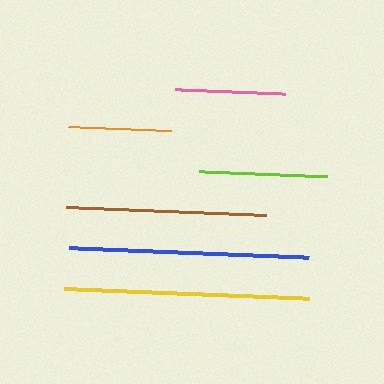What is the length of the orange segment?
The orange segment is approximately 103 pixels long.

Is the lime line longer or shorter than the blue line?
The blue line is longer than the lime line.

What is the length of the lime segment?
The lime segment is approximately 128 pixels long.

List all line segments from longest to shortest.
From longest to shortest: yellow, blue, brown, lime, pink, orange.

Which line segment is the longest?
The yellow line is the longest at approximately 244 pixels.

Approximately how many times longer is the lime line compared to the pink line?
The lime line is approximately 1.2 times the length of the pink line.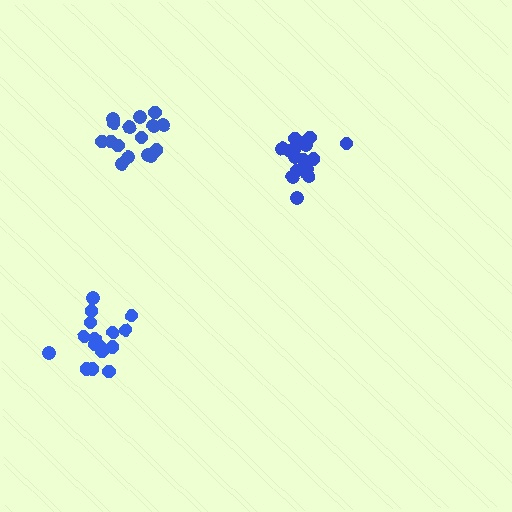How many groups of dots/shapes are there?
There are 3 groups.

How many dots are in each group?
Group 1: 16 dots, Group 2: 16 dots, Group 3: 16 dots (48 total).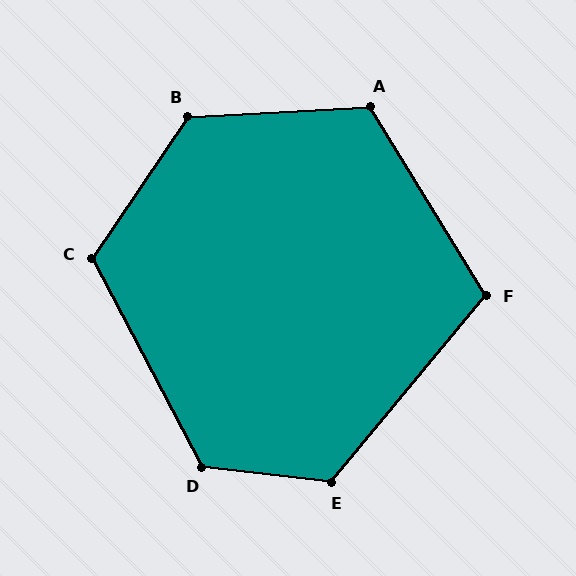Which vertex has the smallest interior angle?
F, at approximately 109 degrees.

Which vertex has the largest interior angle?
B, at approximately 127 degrees.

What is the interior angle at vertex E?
Approximately 123 degrees (obtuse).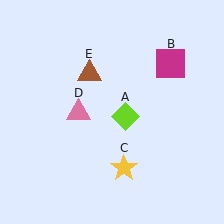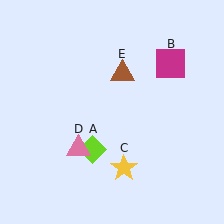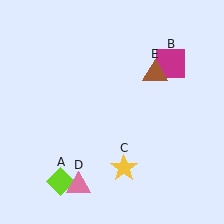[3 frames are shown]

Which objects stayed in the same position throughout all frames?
Magenta square (object B) and yellow star (object C) remained stationary.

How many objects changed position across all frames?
3 objects changed position: lime diamond (object A), pink triangle (object D), brown triangle (object E).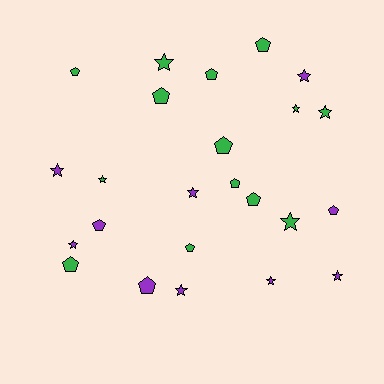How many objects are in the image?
There are 24 objects.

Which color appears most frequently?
Green, with 14 objects.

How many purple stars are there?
There are 7 purple stars.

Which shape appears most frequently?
Pentagon, with 12 objects.